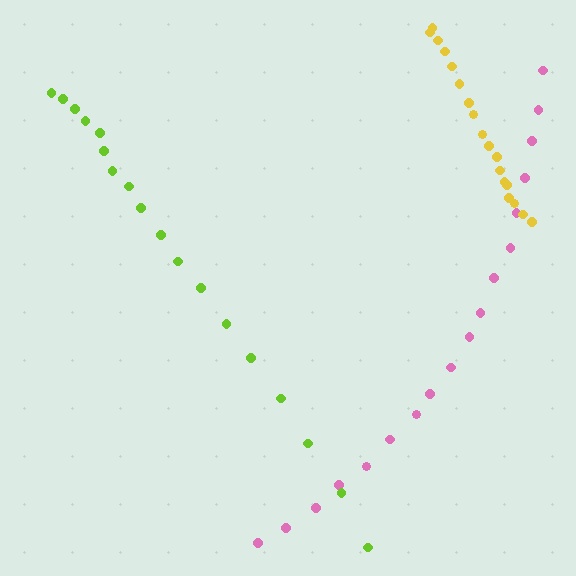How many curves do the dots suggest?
There are 3 distinct paths.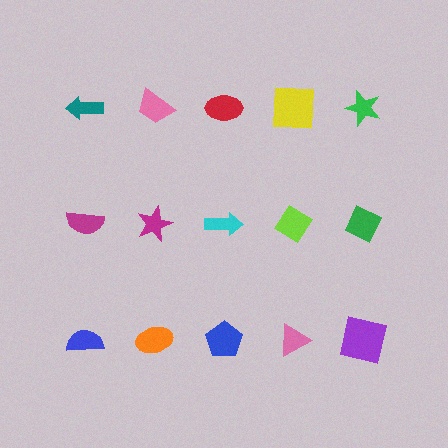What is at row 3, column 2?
An orange ellipse.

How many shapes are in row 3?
5 shapes.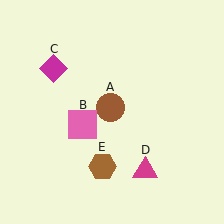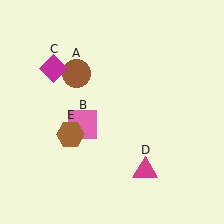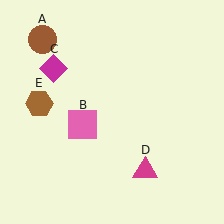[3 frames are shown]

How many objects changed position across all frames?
2 objects changed position: brown circle (object A), brown hexagon (object E).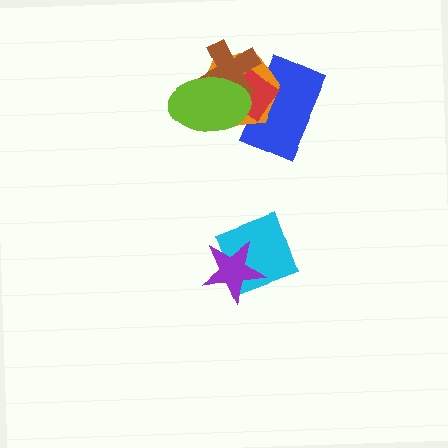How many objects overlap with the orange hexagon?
4 objects overlap with the orange hexagon.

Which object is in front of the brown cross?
The lime ellipse is in front of the brown cross.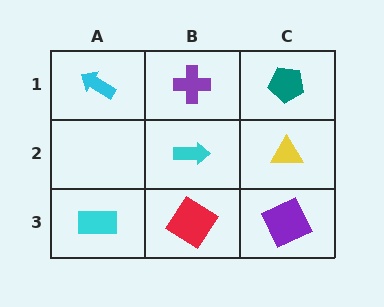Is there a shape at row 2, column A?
No, that cell is empty.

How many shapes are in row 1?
3 shapes.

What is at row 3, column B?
A red diamond.